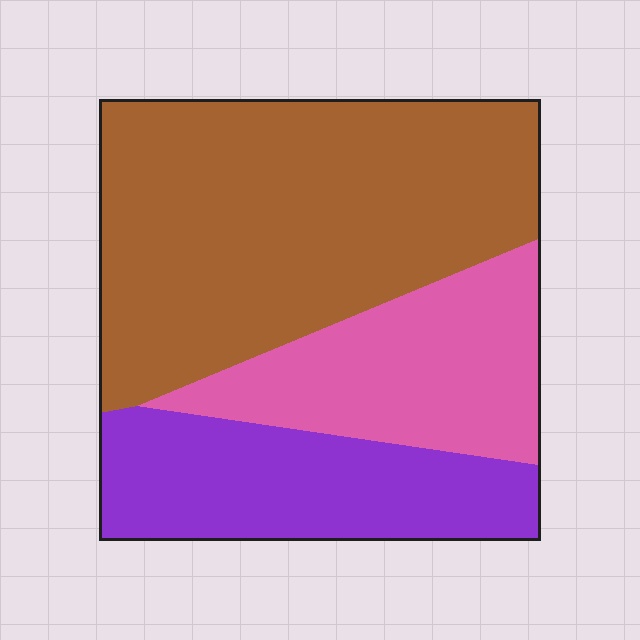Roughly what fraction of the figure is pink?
Pink covers around 25% of the figure.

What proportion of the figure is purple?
Purple covers 24% of the figure.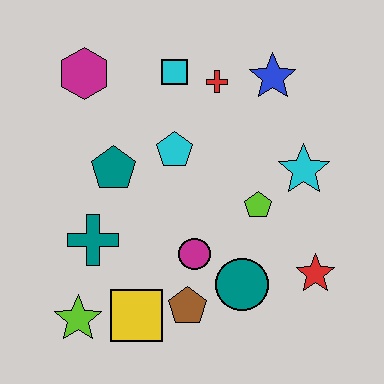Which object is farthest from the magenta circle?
The magenta hexagon is farthest from the magenta circle.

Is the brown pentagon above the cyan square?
No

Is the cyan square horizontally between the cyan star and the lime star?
Yes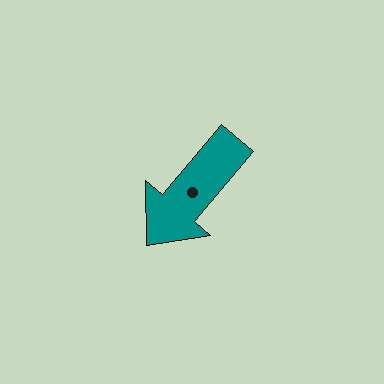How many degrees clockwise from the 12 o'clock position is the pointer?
Approximately 220 degrees.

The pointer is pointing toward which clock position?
Roughly 7 o'clock.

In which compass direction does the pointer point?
Southwest.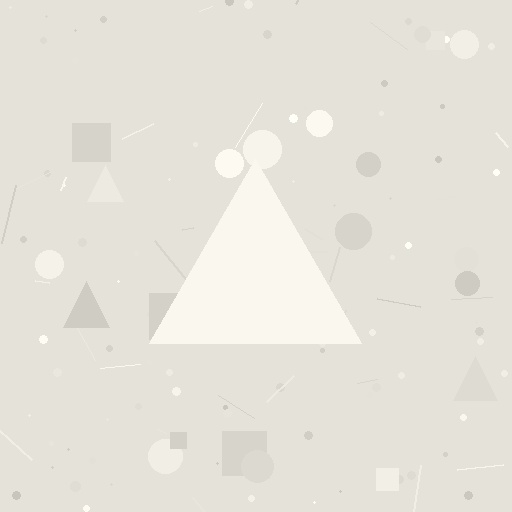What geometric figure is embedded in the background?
A triangle is embedded in the background.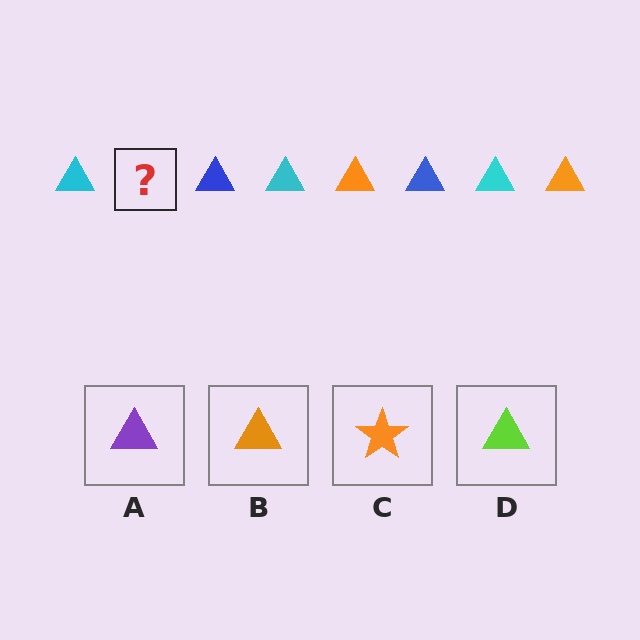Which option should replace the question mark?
Option B.